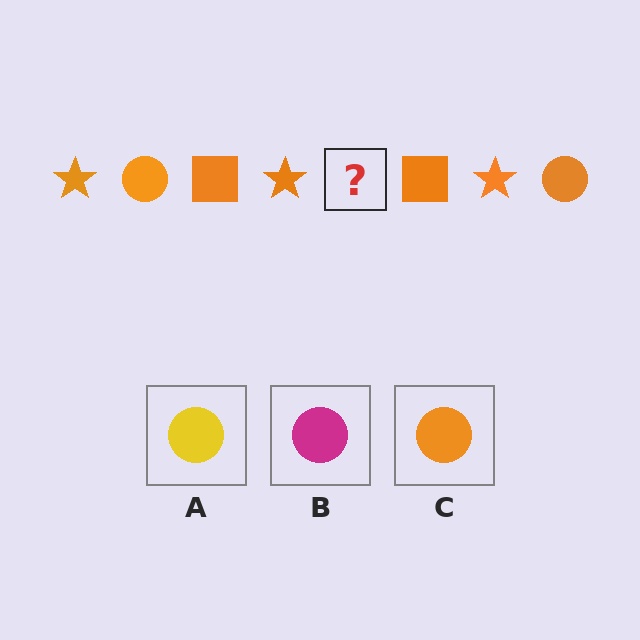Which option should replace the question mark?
Option C.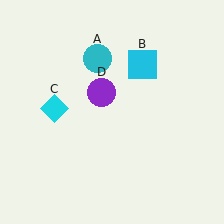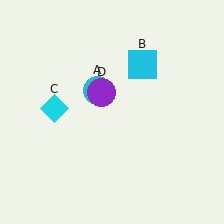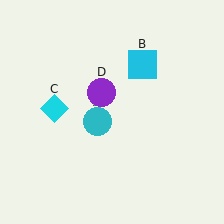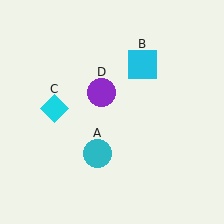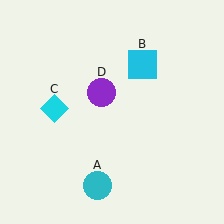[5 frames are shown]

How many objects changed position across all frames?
1 object changed position: cyan circle (object A).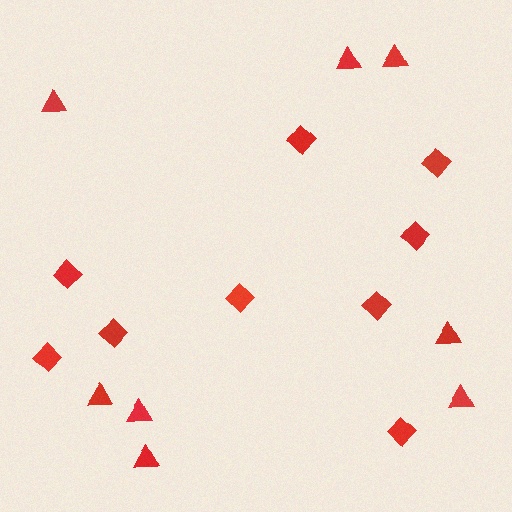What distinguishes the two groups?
There are 2 groups: one group of diamonds (9) and one group of triangles (8).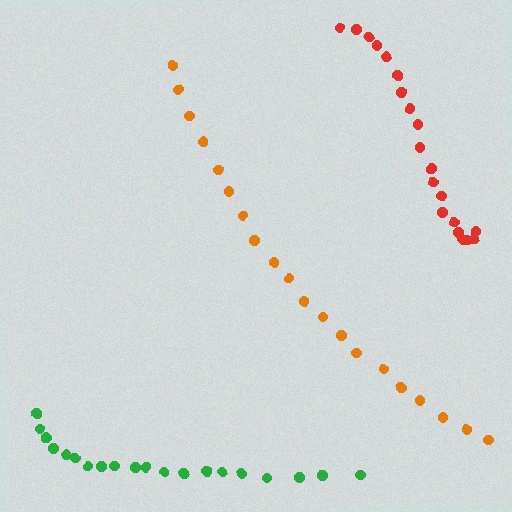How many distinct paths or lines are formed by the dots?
There are 3 distinct paths.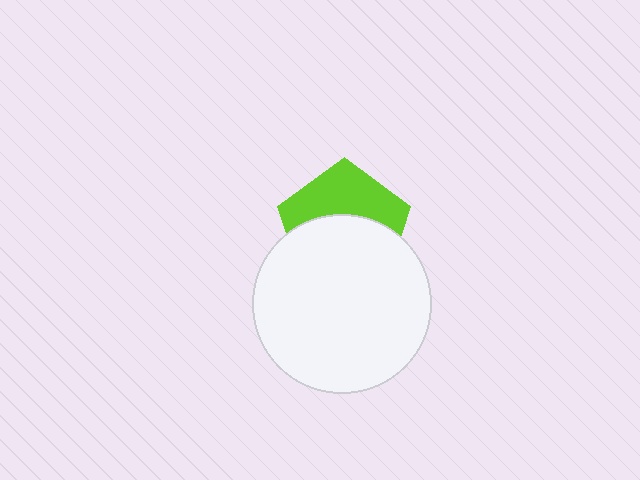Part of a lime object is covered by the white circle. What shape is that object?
It is a pentagon.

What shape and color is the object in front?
The object in front is a white circle.